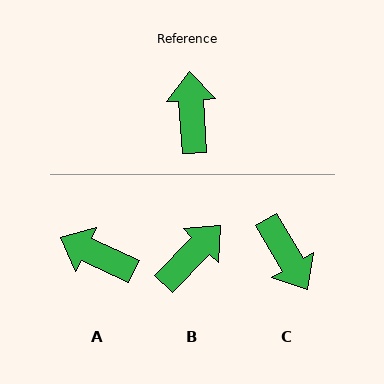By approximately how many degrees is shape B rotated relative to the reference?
Approximately 48 degrees clockwise.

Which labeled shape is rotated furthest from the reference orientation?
C, about 153 degrees away.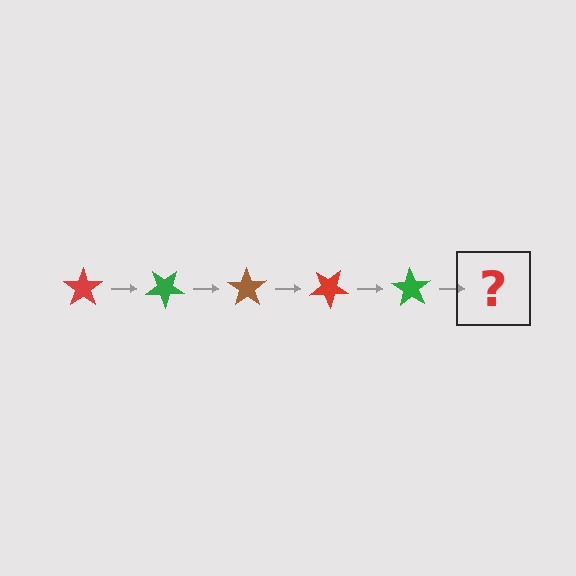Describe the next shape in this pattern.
It should be a brown star, rotated 175 degrees from the start.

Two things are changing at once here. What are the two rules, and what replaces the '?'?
The two rules are that it rotates 35 degrees each step and the color cycles through red, green, and brown. The '?' should be a brown star, rotated 175 degrees from the start.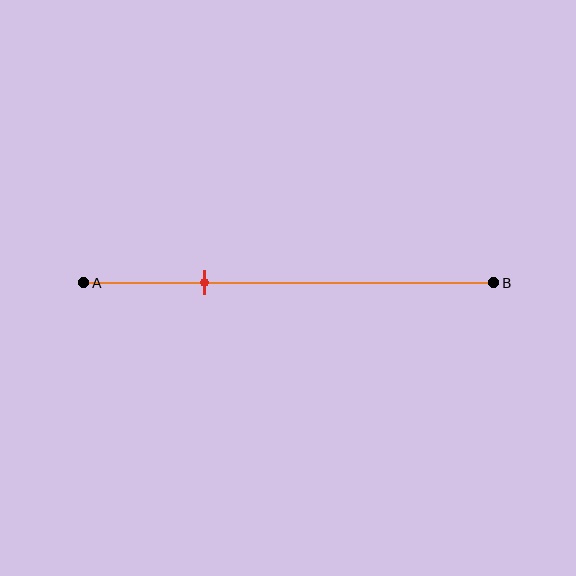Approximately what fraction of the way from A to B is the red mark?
The red mark is approximately 30% of the way from A to B.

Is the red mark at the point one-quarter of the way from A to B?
No, the mark is at about 30% from A, not at the 25% one-quarter point.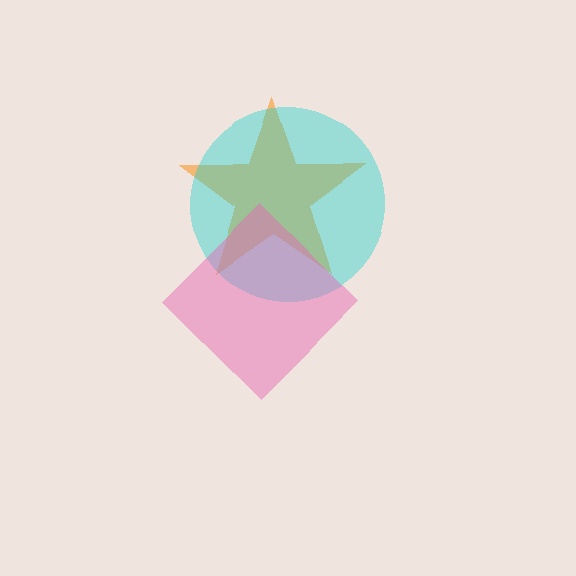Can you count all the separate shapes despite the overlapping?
Yes, there are 3 separate shapes.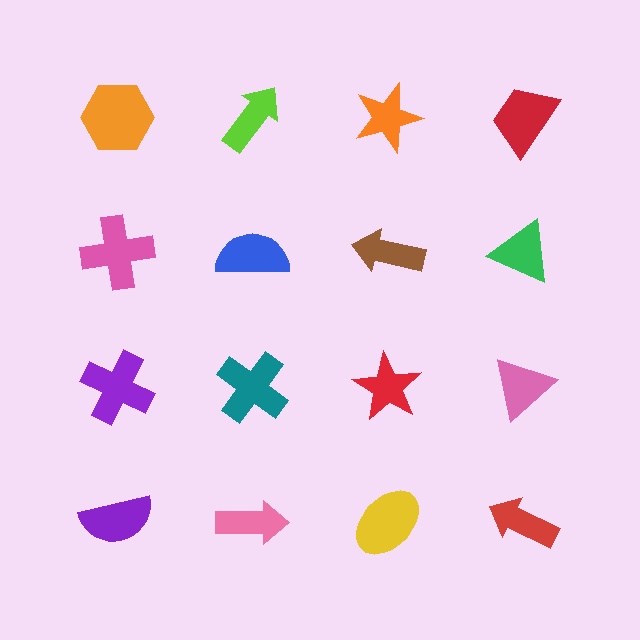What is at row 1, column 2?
A lime arrow.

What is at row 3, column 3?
A red star.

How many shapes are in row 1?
4 shapes.